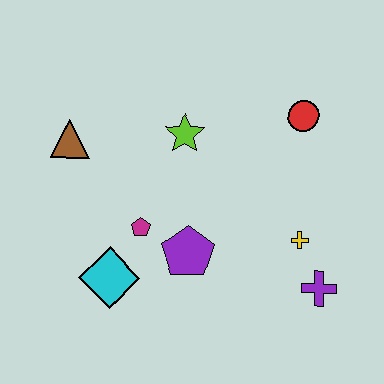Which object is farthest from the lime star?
The purple cross is farthest from the lime star.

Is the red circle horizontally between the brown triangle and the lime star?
No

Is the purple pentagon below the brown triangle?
Yes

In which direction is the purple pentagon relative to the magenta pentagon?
The purple pentagon is to the right of the magenta pentagon.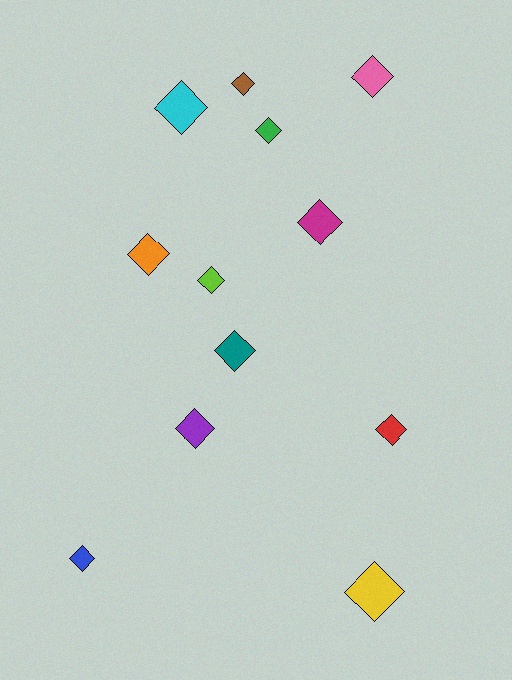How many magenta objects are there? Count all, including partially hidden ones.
There is 1 magenta object.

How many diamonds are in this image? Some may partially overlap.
There are 12 diamonds.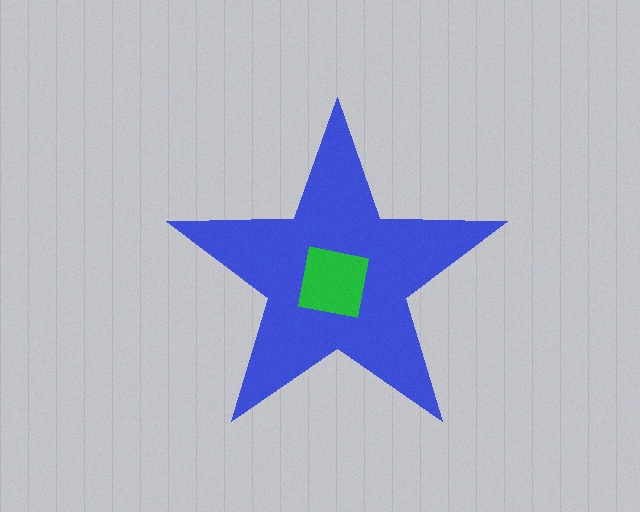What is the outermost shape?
The blue star.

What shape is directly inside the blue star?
The green square.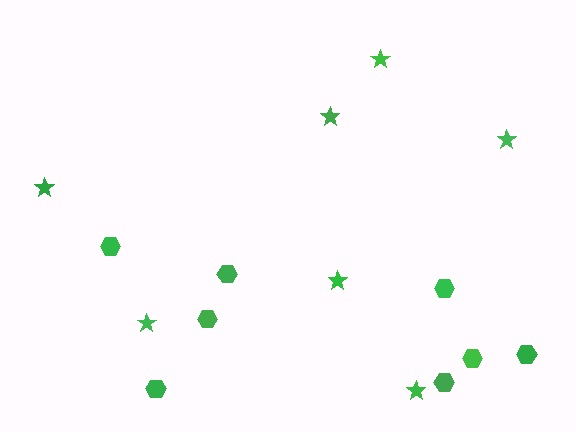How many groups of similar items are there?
There are 2 groups: one group of hexagons (8) and one group of stars (7).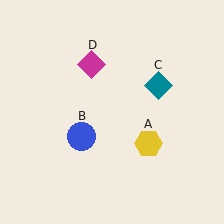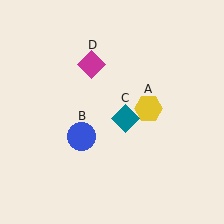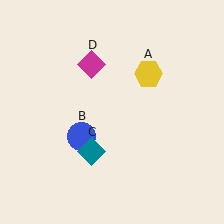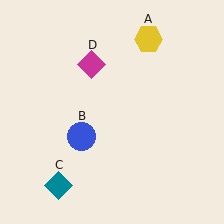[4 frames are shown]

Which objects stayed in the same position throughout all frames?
Blue circle (object B) and magenta diamond (object D) remained stationary.